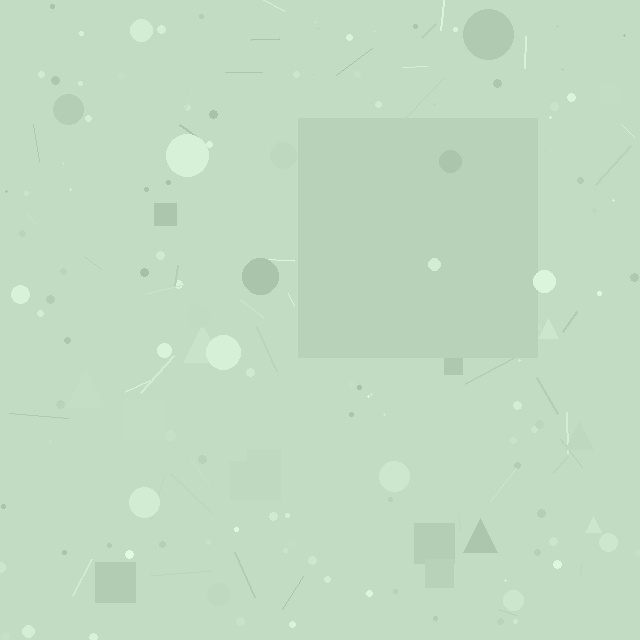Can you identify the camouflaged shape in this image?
The camouflaged shape is a square.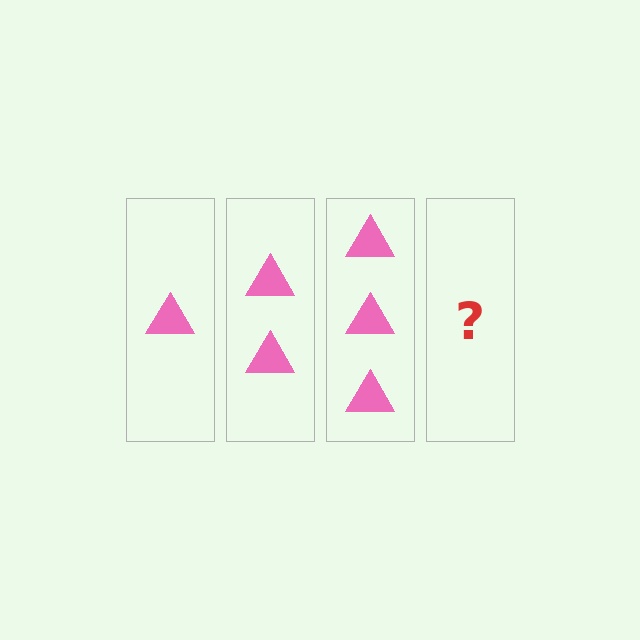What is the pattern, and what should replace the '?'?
The pattern is that each step adds one more triangle. The '?' should be 4 triangles.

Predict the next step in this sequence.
The next step is 4 triangles.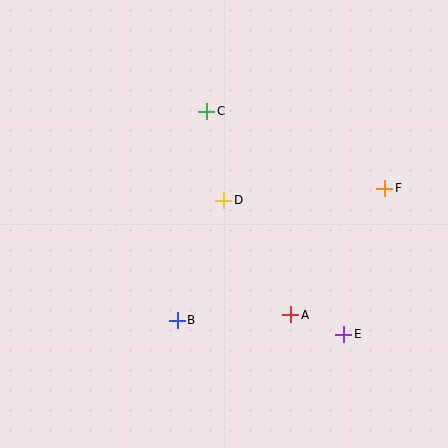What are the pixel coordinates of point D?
Point D is at (224, 200).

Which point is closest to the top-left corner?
Point C is closest to the top-left corner.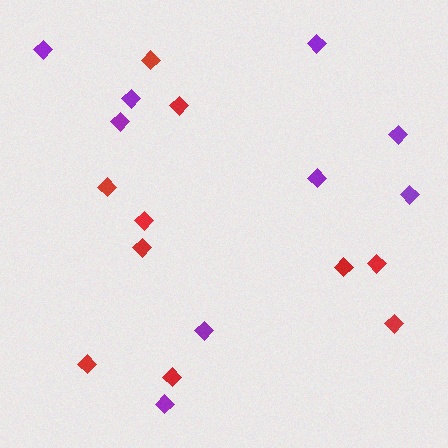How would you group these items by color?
There are 2 groups: one group of purple diamonds (9) and one group of red diamonds (10).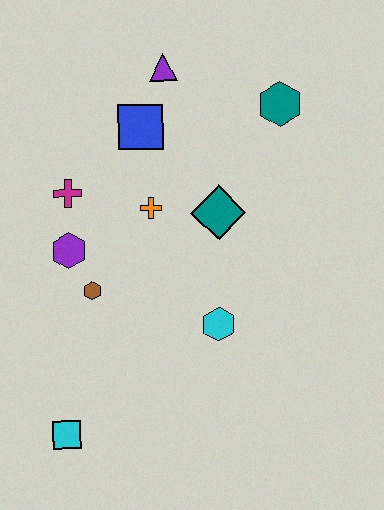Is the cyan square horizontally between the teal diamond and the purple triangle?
No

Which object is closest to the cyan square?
The brown hexagon is closest to the cyan square.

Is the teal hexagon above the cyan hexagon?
Yes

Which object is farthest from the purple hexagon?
The teal hexagon is farthest from the purple hexagon.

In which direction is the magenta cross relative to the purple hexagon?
The magenta cross is above the purple hexagon.